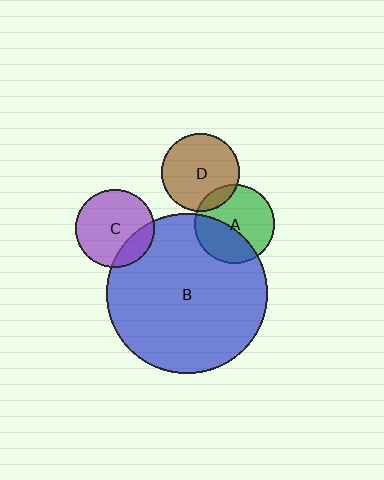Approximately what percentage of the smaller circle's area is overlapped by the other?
Approximately 10%.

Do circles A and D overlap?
Yes.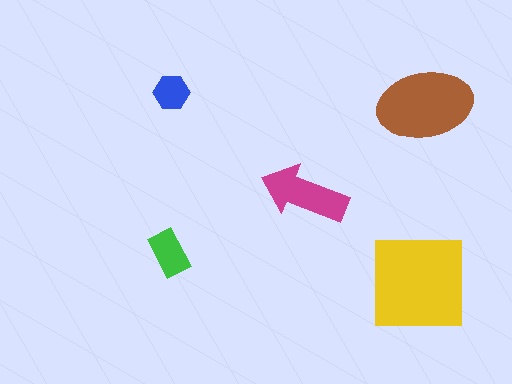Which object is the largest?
The yellow square.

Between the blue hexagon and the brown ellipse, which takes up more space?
The brown ellipse.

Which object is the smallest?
The blue hexagon.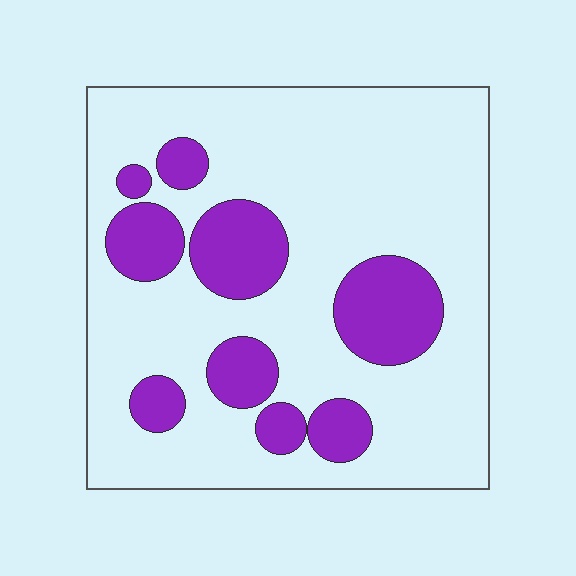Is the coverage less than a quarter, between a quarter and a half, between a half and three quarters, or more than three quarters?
Less than a quarter.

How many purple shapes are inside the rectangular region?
9.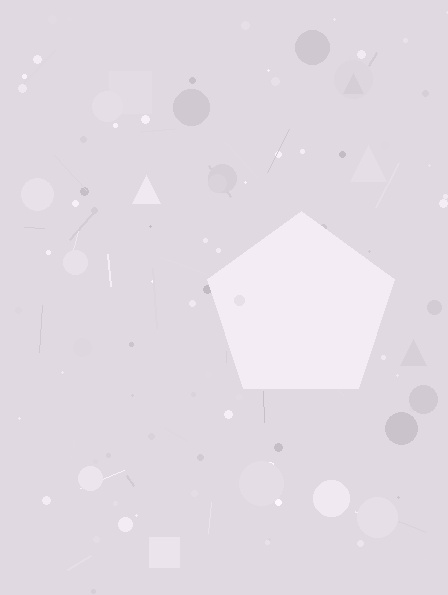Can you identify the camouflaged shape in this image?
The camouflaged shape is a pentagon.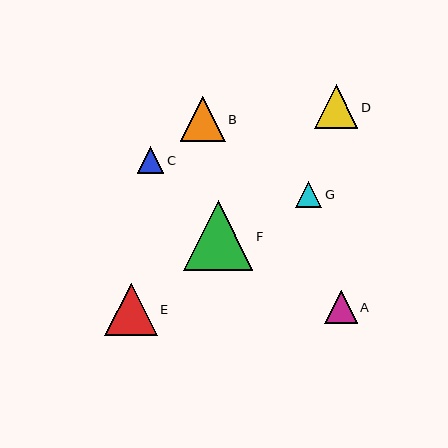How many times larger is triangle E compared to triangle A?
Triangle E is approximately 1.6 times the size of triangle A.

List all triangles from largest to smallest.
From largest to smallest: F, E, B, D, A, C, G.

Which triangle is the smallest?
Triangle G is the smallest with a size of approximately 26 pixels.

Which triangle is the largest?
Triangle F is the largest with a size of approximately 69 pixels.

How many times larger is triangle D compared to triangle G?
Triangle D is approximately 1.7 times the size of triangle G.